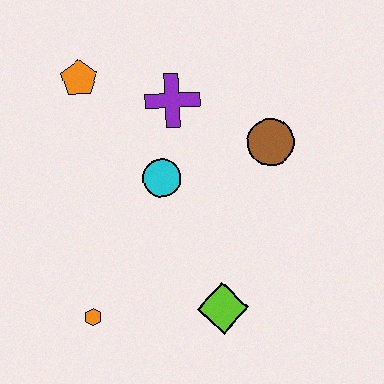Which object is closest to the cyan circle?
The purple cross is closest to the cyan circle.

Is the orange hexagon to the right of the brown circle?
No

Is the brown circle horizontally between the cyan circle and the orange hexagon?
No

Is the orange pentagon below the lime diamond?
No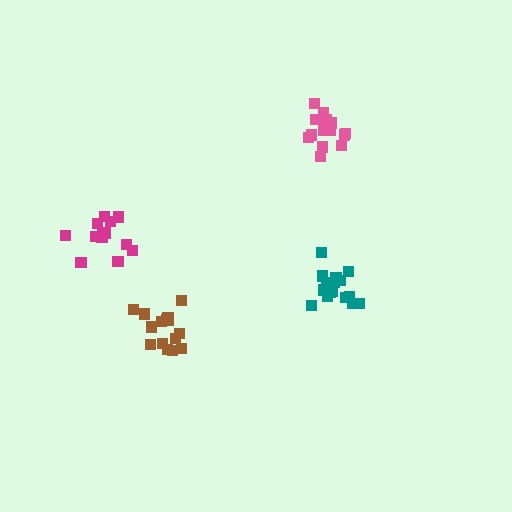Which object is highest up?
The pink cluster is topmost.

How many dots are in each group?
Group 1: 14 dots, Group 2: 14 dots, Group 3: 18 dots, Group 4: 15 dots (61 total).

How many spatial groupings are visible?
There are 4 spatial groupings.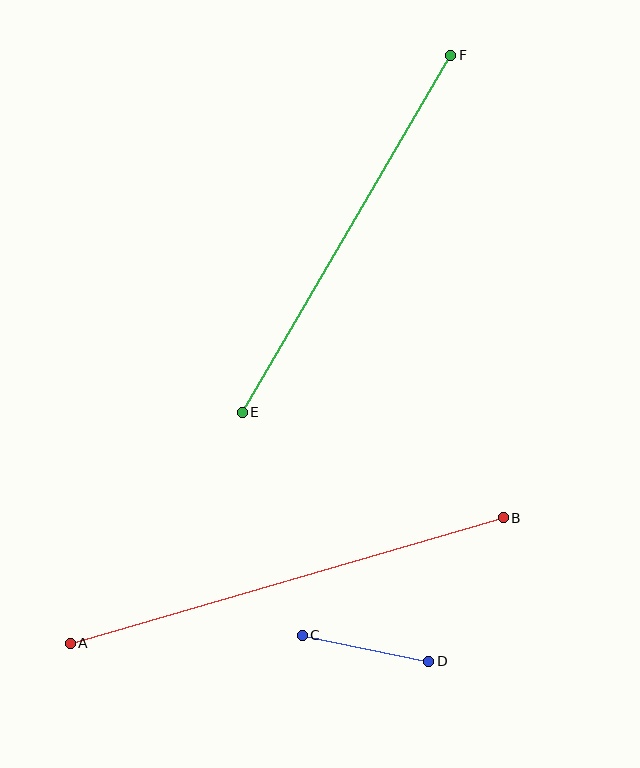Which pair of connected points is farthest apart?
Points A and B are farthest apart.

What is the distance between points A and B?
The distance is approximately 451 pixels.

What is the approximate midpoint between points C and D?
The midpoint is at approximately (365, 648) pixels.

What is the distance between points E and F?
The distance is approximately 414 pixels.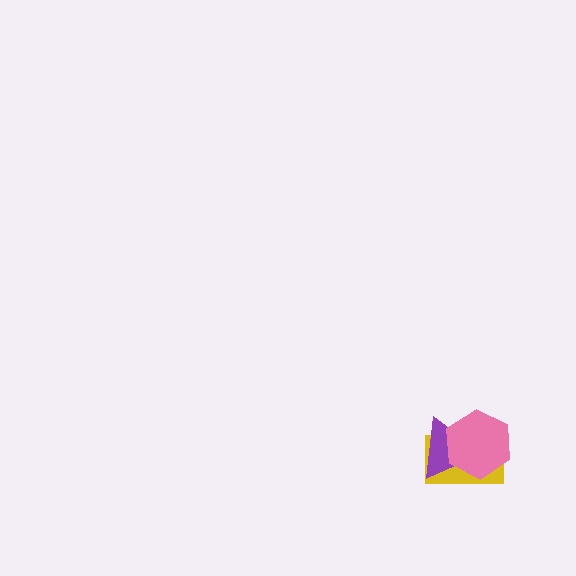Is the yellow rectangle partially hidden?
Yes, it is partially covered by another shape.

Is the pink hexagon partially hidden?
No, no other shape covers it.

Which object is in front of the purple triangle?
The pink hexagon is in front of the purple triangle.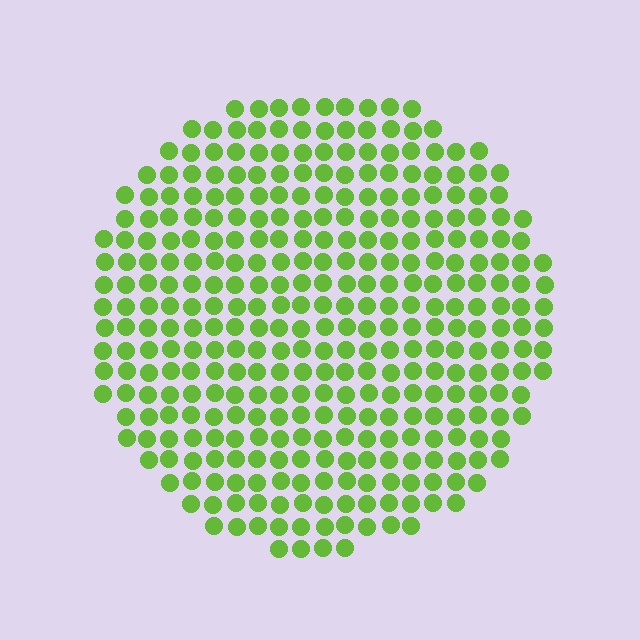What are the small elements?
The small elements are circles.